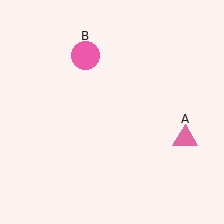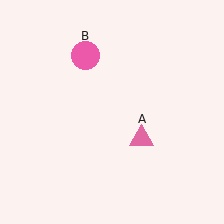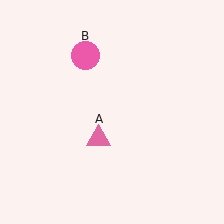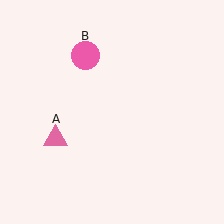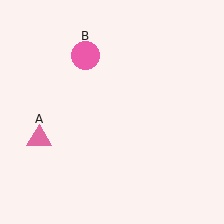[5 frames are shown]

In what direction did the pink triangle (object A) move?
The pink triangle (object A) moved left.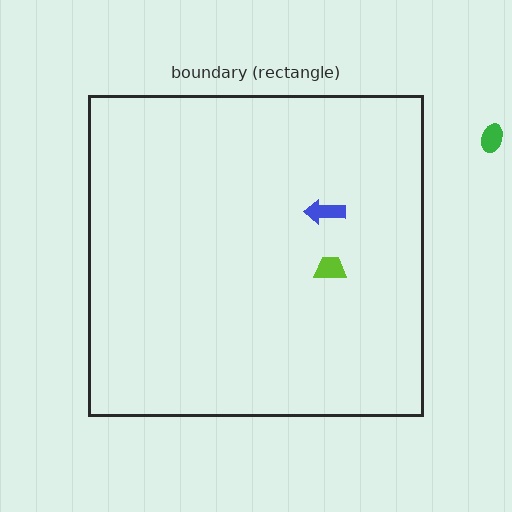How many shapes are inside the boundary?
2 inside, 1 outside.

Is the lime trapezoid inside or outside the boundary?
Inside.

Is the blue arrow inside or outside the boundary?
Inside.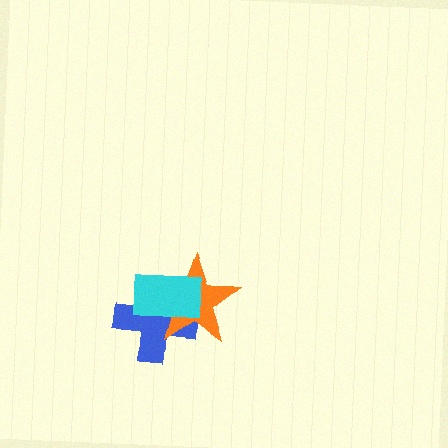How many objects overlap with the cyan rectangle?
2 objects overlap with the cyan rectangle.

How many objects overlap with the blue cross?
2 objects overlap with the blue cross.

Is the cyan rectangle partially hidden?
No, no other shape covers it.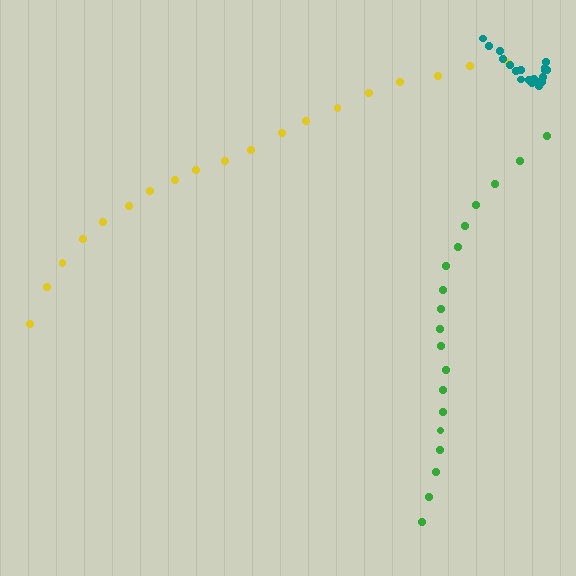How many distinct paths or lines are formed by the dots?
There are 3 distinct paths.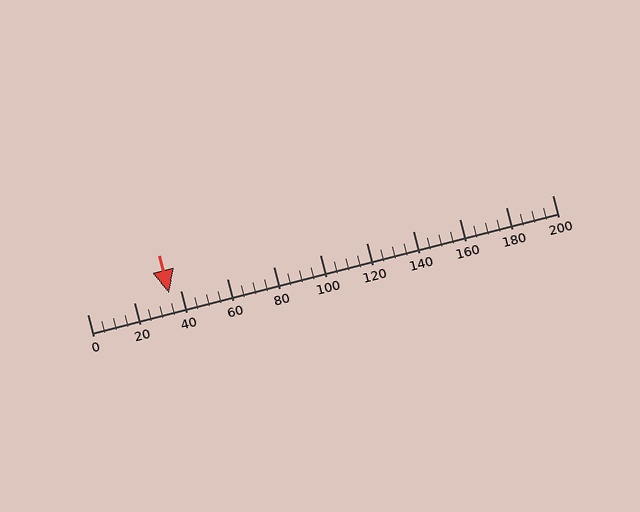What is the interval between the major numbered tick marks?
The major tick marks are spaced 20 units apart.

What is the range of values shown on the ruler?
The ruler shows values from 0 to 200.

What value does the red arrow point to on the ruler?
The red arrow points to approximately 35.